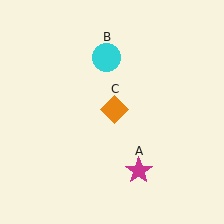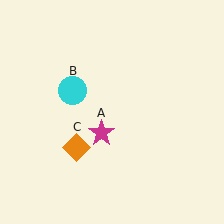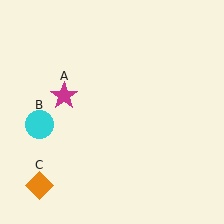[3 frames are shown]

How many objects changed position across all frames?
3 objects changed position: magenta star (object A), cyan circle (object B), orange diamond (object C).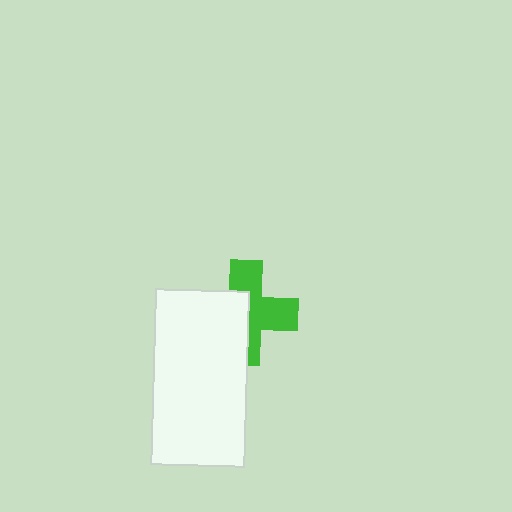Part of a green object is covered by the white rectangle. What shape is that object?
It is a cross.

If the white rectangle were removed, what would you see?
You would see the complete green cross.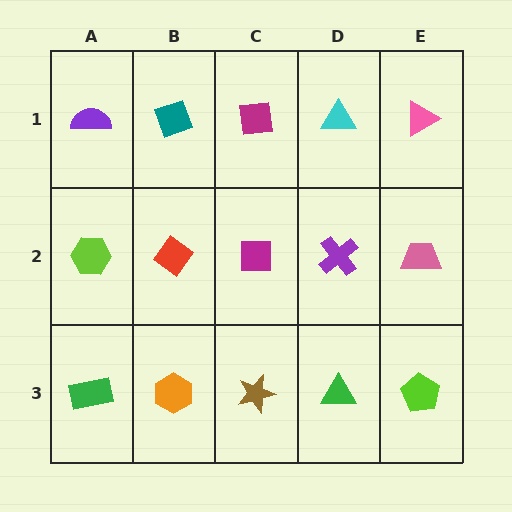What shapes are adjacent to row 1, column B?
A red diamond (row 2, column B), a purple semicircle (row 1, column A), a magenta square (row 1, column C).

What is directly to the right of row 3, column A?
An orange hexagon.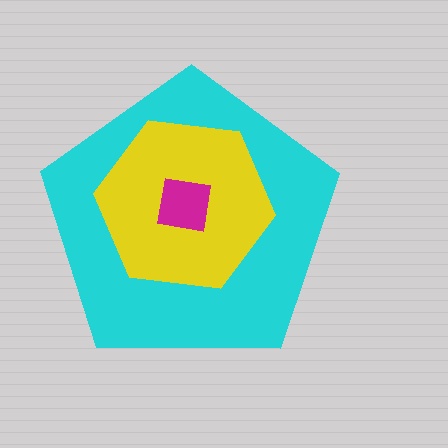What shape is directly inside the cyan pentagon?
The yellow hexagon.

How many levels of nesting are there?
3.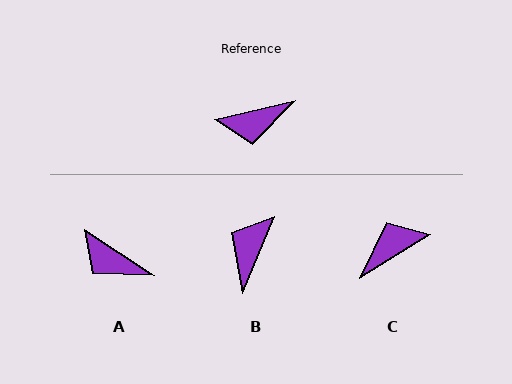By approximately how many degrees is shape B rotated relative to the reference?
Approximately 126 degrees clockwise.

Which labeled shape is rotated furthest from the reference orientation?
C, about 161 degrees away.